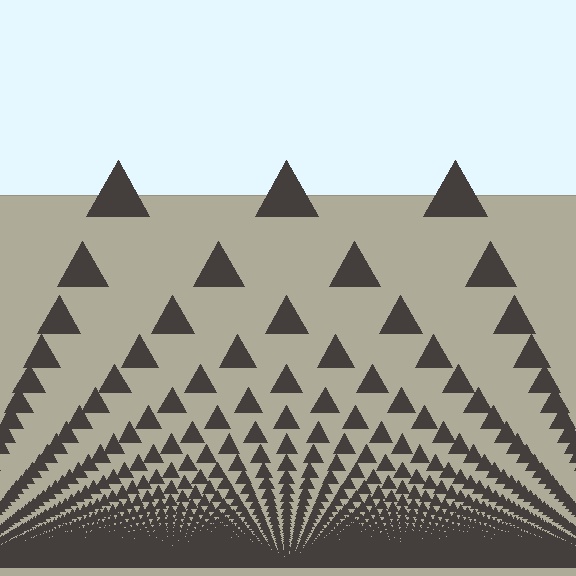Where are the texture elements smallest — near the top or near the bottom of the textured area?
Near the bottom.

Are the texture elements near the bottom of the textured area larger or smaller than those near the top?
Smaller. The gradient is inverted — elements near the bottom are smaller and denser.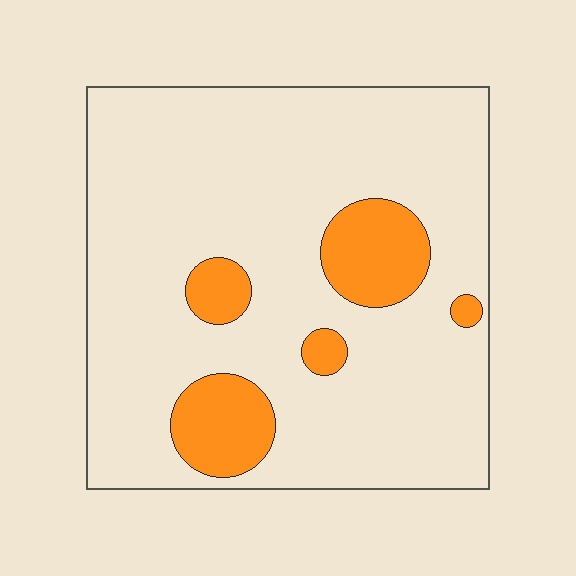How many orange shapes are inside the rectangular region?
5.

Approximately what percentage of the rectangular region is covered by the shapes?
Approximately 15%.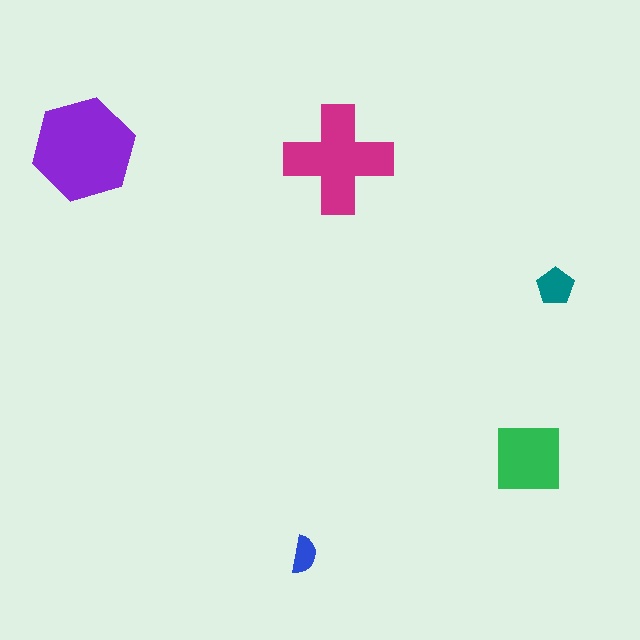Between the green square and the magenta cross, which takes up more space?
The magenta cross.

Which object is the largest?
The purple hexagon.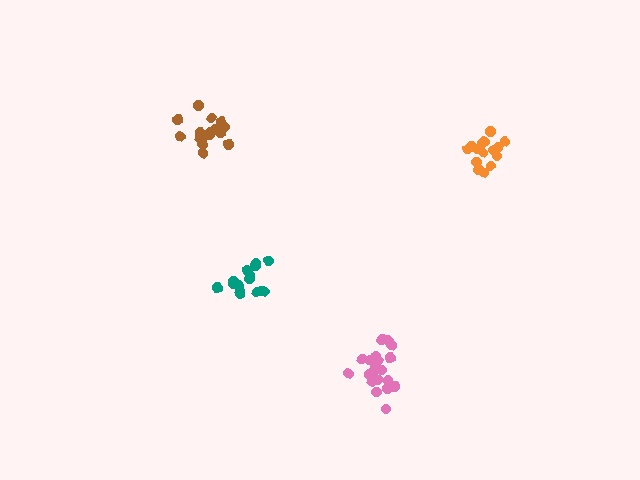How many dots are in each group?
Group 1: 15 dots, Group 2: 20 dots, Group 3: 15 dots, Group 4: 17 dots (67 total).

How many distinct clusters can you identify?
There are 4 distinct clusters.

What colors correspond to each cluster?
The clusters are colored: teal, pink, orange, brown.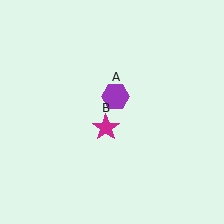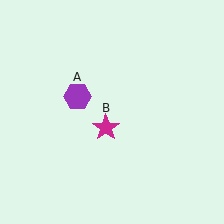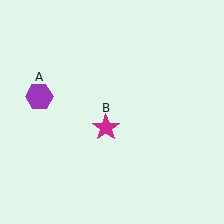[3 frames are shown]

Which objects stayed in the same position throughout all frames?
Magenta star (object B) remained stationary.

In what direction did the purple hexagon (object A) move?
The purple hexagon (object A) moved left.